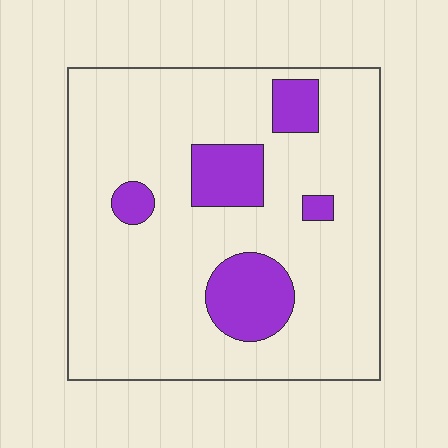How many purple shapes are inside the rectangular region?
5.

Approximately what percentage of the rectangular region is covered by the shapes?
Approximately 15%.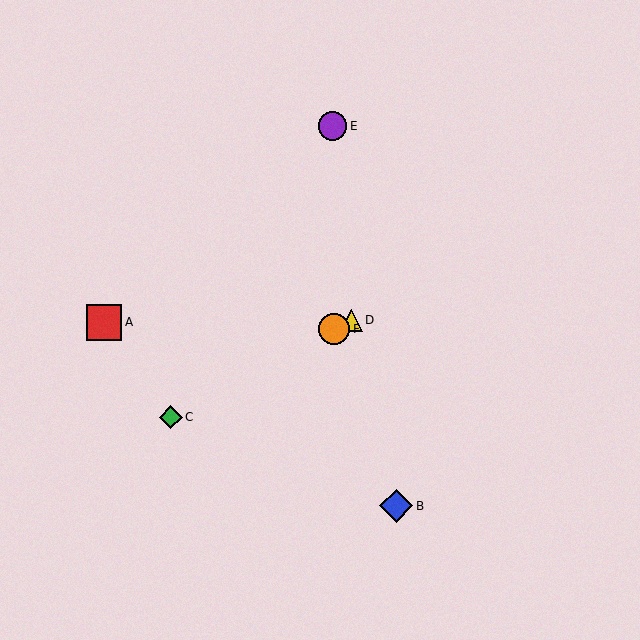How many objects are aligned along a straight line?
3 objects (C, D, F) are aligned along a straight line.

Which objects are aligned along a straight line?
Objects C, D, F are aligned along a straight line.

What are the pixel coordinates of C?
Object C is at (171, 417).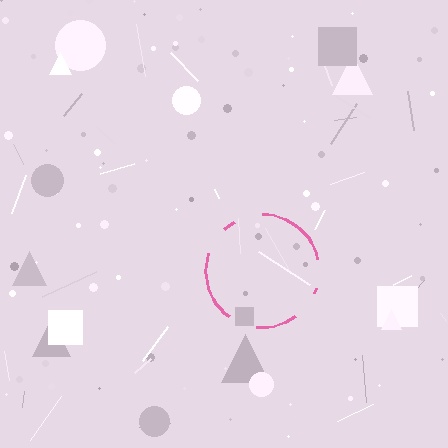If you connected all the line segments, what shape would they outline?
They would outline a circle.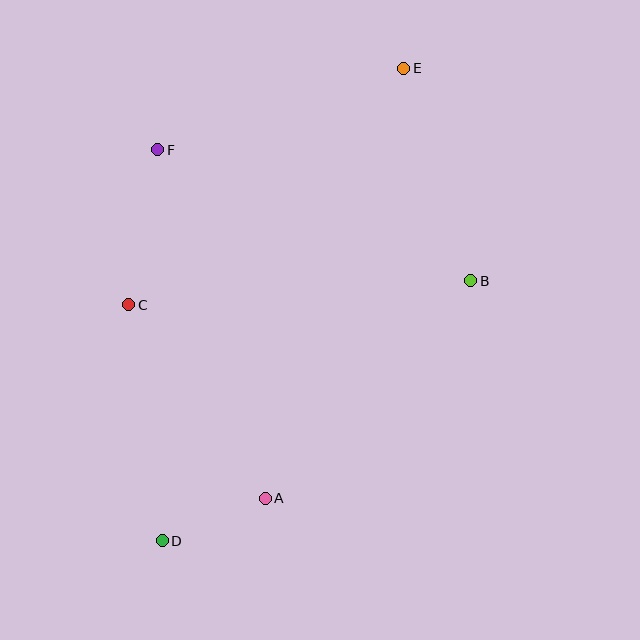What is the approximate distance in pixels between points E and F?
The distance between E and F is approximately 259 pixels.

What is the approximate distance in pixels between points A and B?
The distance between A and B is approximately 299 pixels.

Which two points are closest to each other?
Points A and D are closest to each other.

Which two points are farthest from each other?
Points D and E are farthest from each other.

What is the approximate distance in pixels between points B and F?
The distance between B and F is approximately 339 pixels.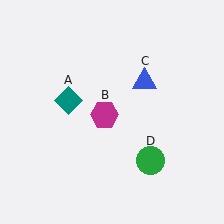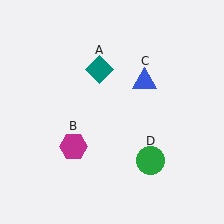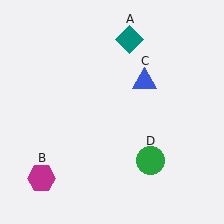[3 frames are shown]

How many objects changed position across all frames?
2 objects changed position: teal diamond (object A), magenta hexagon (object B).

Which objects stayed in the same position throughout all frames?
Blue triangle (object C) and green circle (object D) remained stationary.